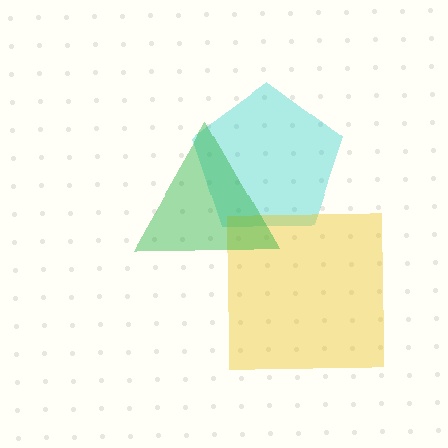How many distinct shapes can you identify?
There are 3 distinct shapes: a cyan pentagon, a yellow square, a green triangle.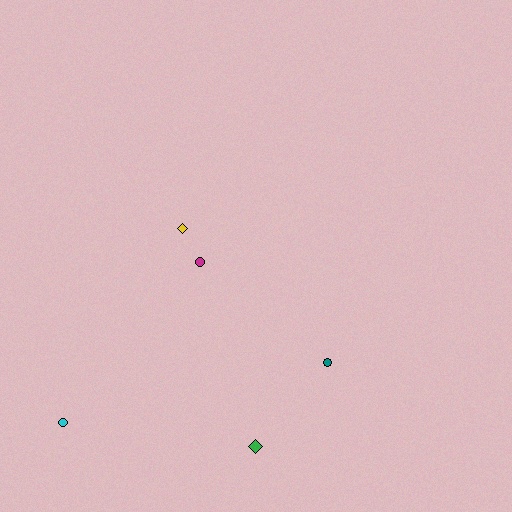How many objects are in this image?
There are 5 objects.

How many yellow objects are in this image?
There is 1 yellow object.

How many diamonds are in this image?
There are 2 diamonds.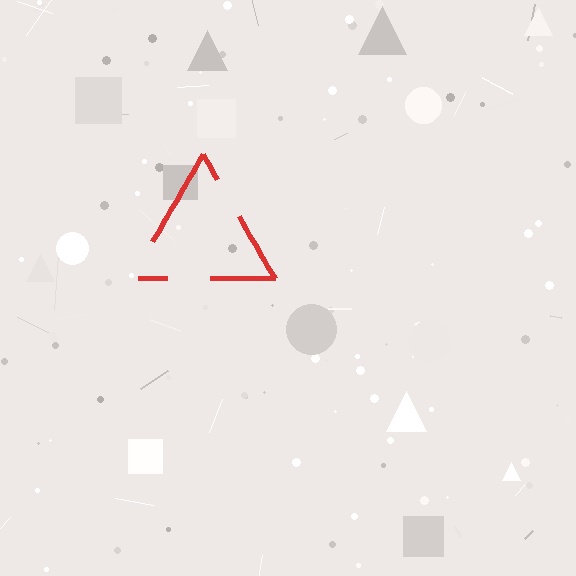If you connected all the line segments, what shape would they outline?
They would outline a triangle.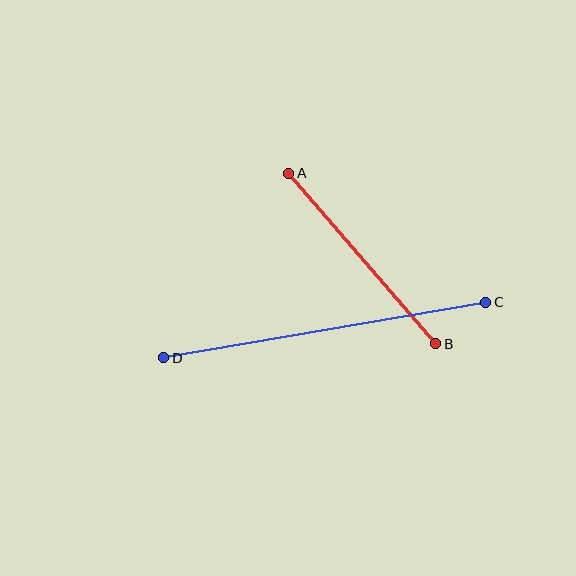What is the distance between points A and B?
The distance is approximately 225 pixels.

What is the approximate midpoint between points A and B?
The midpoint is at approximately (362, 259) pixels.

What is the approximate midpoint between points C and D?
The midpoint is at approximately (325, 330) pixels.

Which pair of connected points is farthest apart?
Points C and D are farthest apart.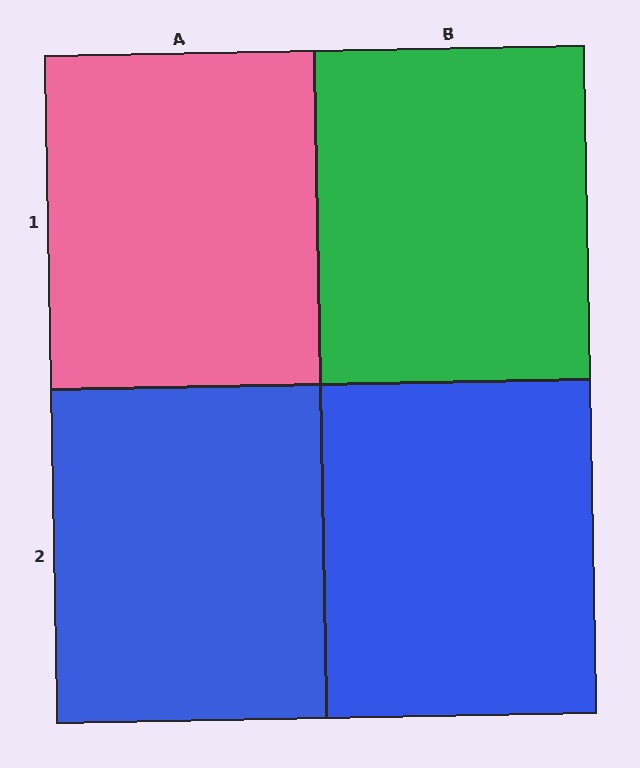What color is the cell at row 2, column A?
Blue.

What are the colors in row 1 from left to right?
Pink, green.